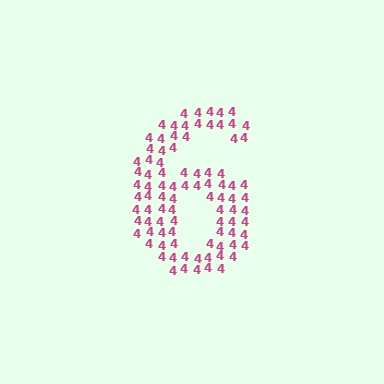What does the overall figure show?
The overall figure shows the digit 6.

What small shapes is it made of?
It is made of small digit 4's.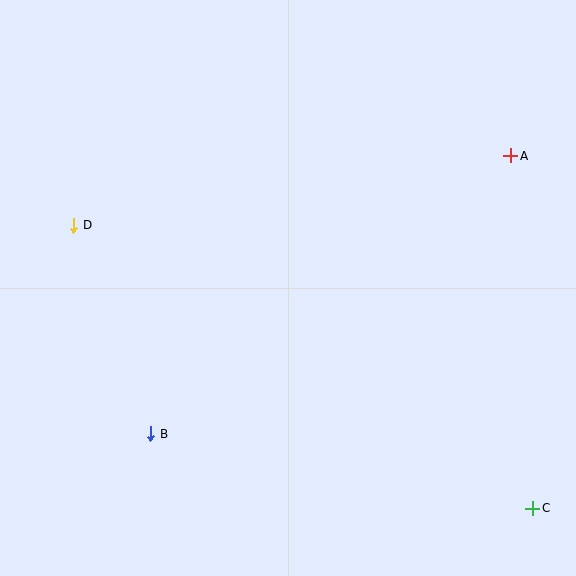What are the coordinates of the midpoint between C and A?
The midpoint between C and A is at (522, 332).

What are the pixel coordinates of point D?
Point D is at (74, 225).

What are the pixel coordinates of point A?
Point A is at (511, 156).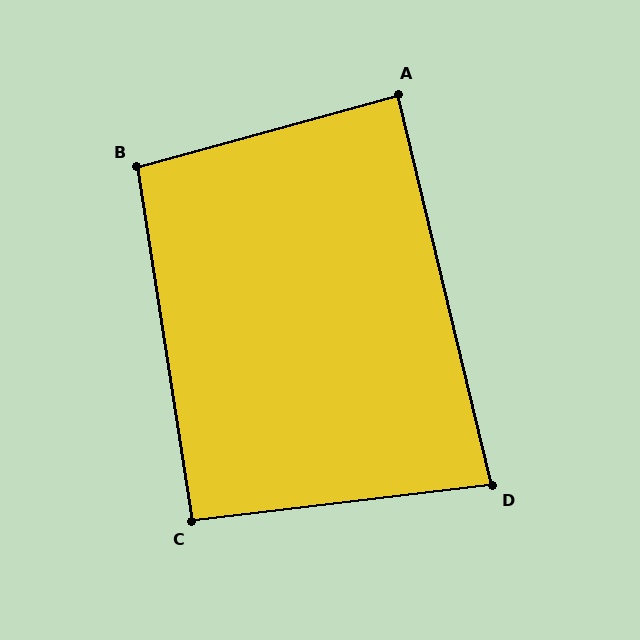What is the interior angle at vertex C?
Approximately 92 degrees (approximately right).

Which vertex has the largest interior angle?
B, at approximately 97 degrees.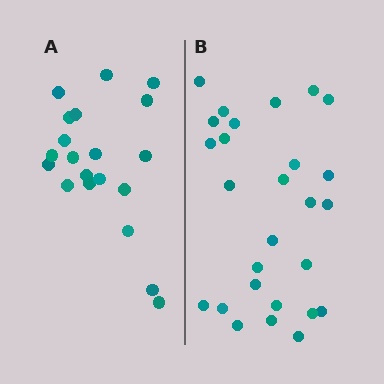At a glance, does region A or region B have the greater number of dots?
Region B (the right region) has more dots.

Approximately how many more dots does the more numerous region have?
Region B has roughly 8 or so more dots than region A.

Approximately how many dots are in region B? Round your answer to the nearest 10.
About 30 dots. (The exact count is 27, which rounds to 30.)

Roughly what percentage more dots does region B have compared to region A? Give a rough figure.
About 35% more.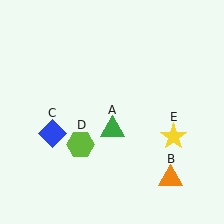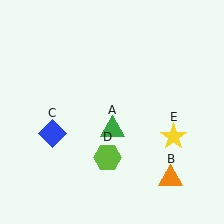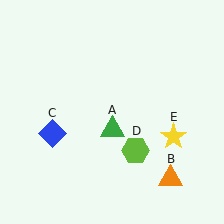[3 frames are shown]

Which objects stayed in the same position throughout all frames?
Green triangle (object A) and orange triangle (object B) and blue diamond (object C) and yellow star (object E) remained stationary.